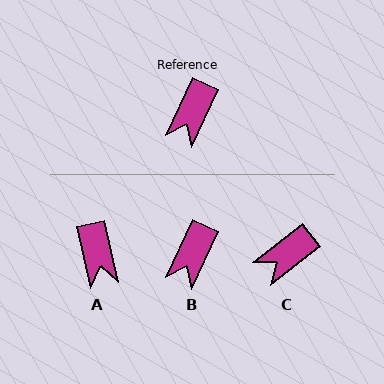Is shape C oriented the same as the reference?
No, it is off by about 28 degrees.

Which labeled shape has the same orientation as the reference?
B.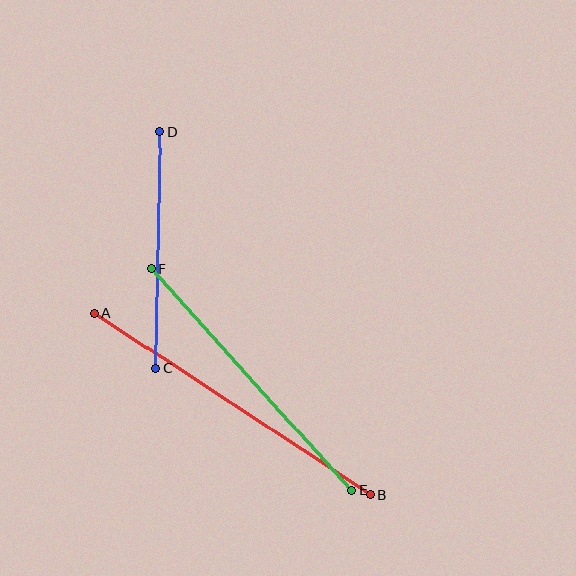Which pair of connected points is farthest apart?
Points A and B are farthest apart.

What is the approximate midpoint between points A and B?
The midpoint is at approximately (232, 404) pixels.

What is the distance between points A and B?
The distance is approximately 330 pixels.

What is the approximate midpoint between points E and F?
The midpoint is at approximately (251, 380) pixels.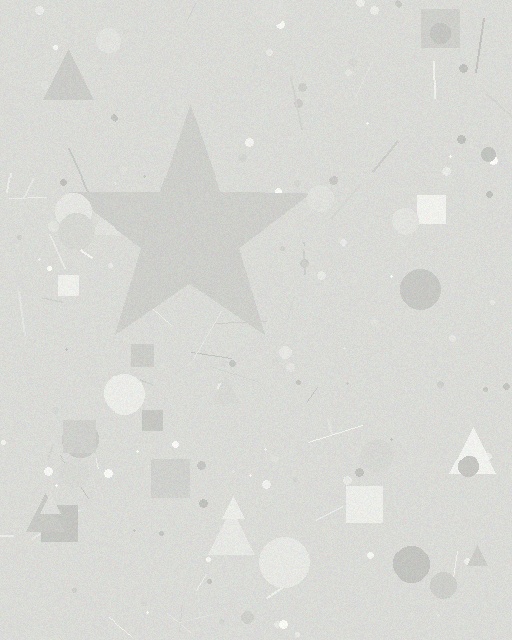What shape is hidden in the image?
A star is hidden in the image.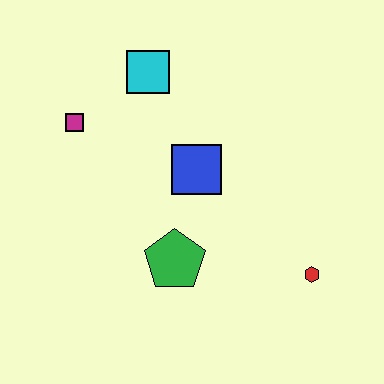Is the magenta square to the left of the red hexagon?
Yes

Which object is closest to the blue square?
The green pentagon is closest to the blue square.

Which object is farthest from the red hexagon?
The magenta square is farthest from the red hexagon.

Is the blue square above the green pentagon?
Yes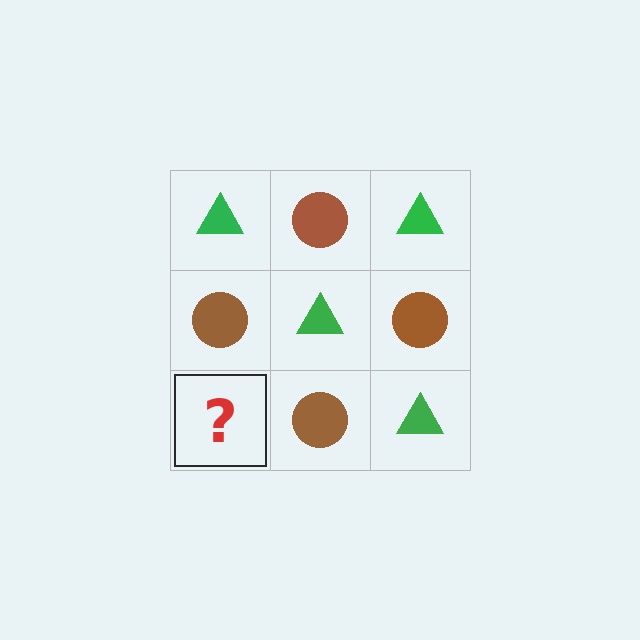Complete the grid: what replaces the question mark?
The question mark should be replaced with a green triangle.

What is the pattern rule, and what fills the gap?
The rule is that it alternates green triangle and brown circle in a checkerboard pattern. The gap should be filled with a green triangle.